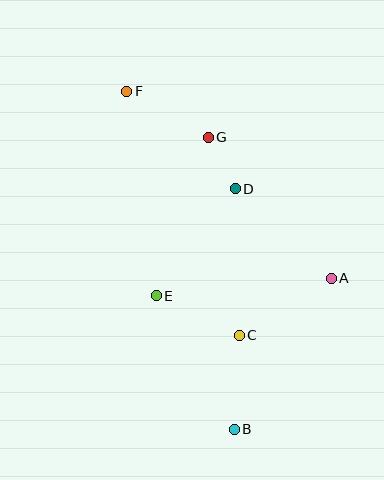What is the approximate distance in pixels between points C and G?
The distance between C and G is approximately 201 pixels.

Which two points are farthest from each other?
Points B and F are farthest from each other.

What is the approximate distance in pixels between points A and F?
The distance between A and F is approximately 278 pixels.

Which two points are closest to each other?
Points D and G are closest to each other.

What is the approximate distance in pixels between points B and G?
The distance between B and G is approximately 293 pixels.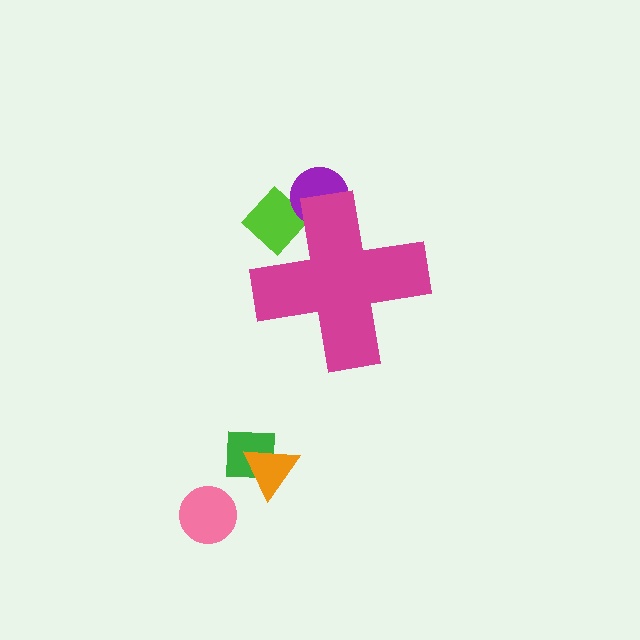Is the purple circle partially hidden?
Yes, the purple circle is partially hidden behind the magenta cross.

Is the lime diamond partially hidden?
Yes, the lime diamond is partially hidden behind the magenta cross.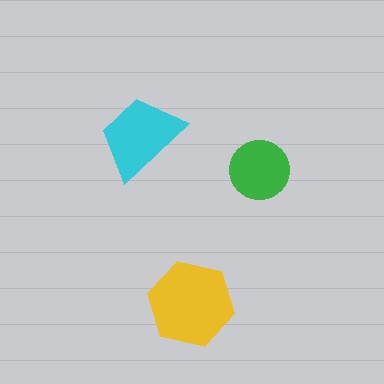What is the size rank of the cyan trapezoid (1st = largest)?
2nd.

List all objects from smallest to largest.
The green circle, the cyan trapezoid, the yellow hexagon.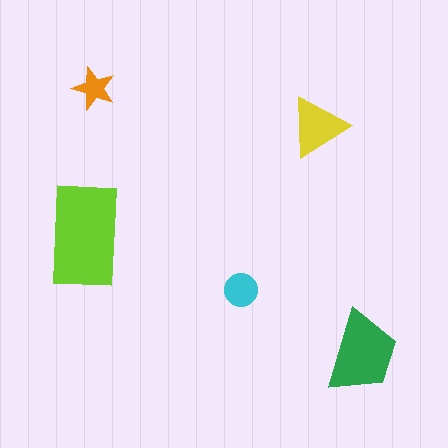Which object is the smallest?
The orange star.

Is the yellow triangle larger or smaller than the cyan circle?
Larger.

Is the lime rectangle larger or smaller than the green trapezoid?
Larger.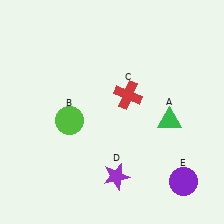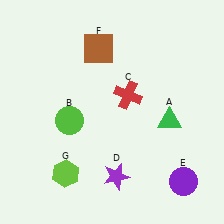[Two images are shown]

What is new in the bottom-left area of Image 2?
A lime hexagon (G) was added in the bottom-left area of Image 2.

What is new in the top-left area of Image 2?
A brown square (F) was added in the top-left area of Image 2.